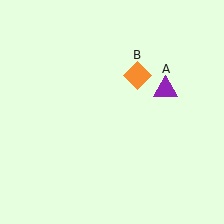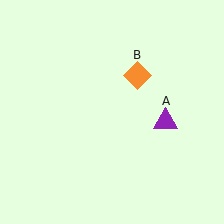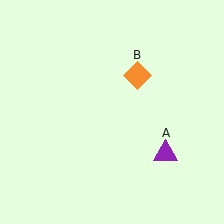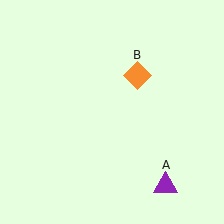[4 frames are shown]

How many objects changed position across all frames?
1 object changed position: purple triangle (object A).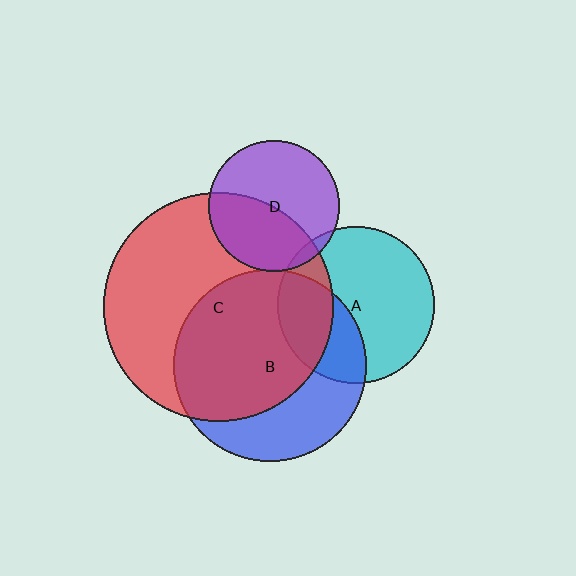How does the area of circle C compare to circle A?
Approximately 2.1 times.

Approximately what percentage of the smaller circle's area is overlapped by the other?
Approximately 65%.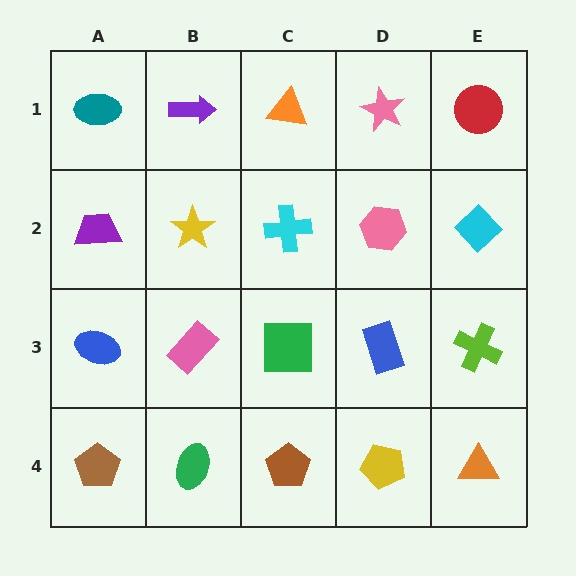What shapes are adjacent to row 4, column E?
A lime cross (row 3, column E), a yellow pentagon (row 4, column D).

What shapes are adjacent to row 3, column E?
A cyan diamond (row 2, column E), an orange triangle (row 4, column E), a blue rectangle (row 3, column D).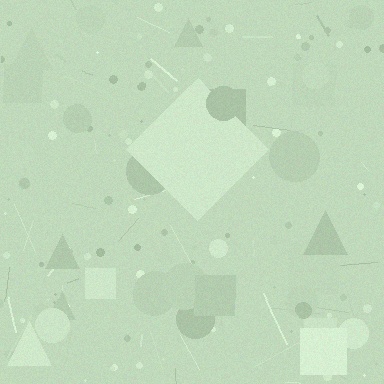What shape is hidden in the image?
A diamond is hidden in the image.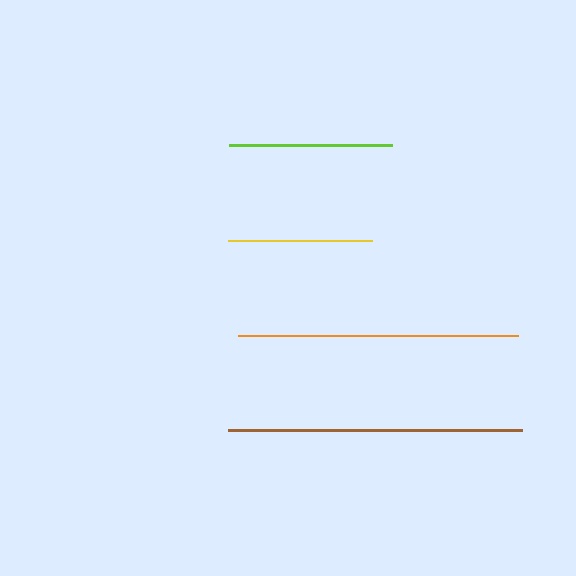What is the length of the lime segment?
The lime segment is approximately 162 pixels long.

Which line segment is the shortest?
The yellow line is the shortest at approximately 144 pixels.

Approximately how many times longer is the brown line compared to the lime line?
The brown line is approximately 1.8 times the length of the lime line.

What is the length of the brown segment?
The brown segment is approximately 295 pixels long.